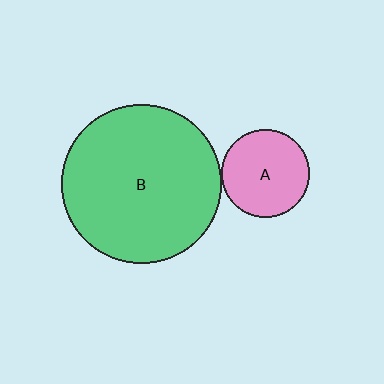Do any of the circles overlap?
No, none of the circles overlap.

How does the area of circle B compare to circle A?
Approximately 3.2 times.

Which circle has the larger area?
Circle B (green).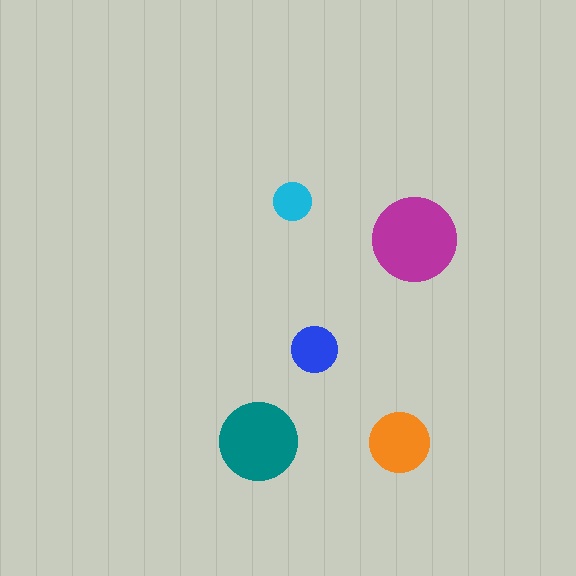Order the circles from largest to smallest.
the magenta one, the teal one, the orange one, the blue one, the cyan one.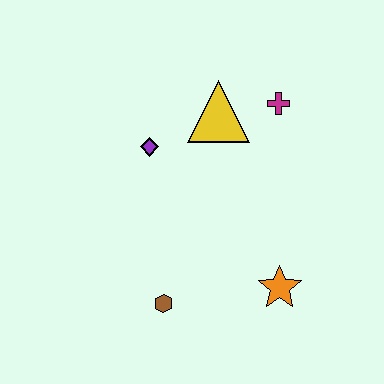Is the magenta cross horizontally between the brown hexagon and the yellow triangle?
No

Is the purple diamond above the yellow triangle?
No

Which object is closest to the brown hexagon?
The orange star is closest to the brown hexagon.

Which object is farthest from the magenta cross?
The brown hexagon is farthest from the magenta cross.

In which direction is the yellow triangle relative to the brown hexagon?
The yellow triangle is above the brown hexagon.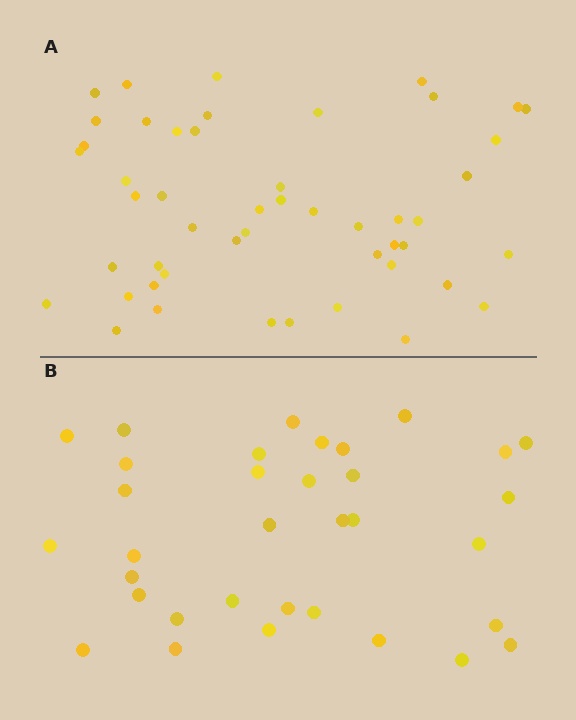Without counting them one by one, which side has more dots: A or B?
Region A (the top region) has more dots.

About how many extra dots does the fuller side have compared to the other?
Region A has approximately 15 more dots than region B.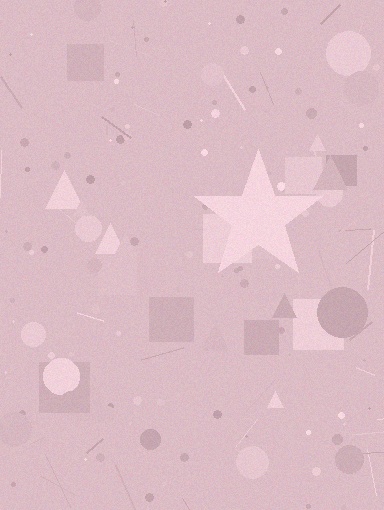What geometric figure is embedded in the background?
A star is embedded in the background.